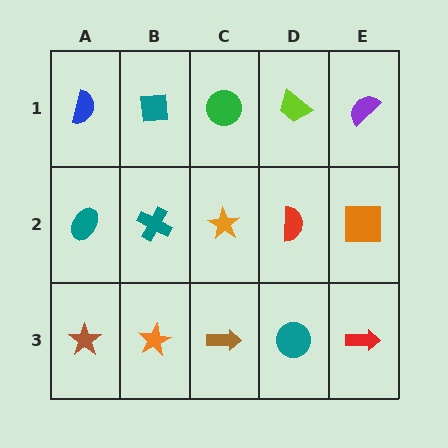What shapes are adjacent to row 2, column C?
A green circle (row 1, column C), a brown arrow (row 3, column C), a teal cross (row 2, column B), a red semicircle (row 2, column D).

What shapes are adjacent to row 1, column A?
A teal ellipse (row 2, column A), a teal square (row 1, column B).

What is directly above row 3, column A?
A teal ellipse.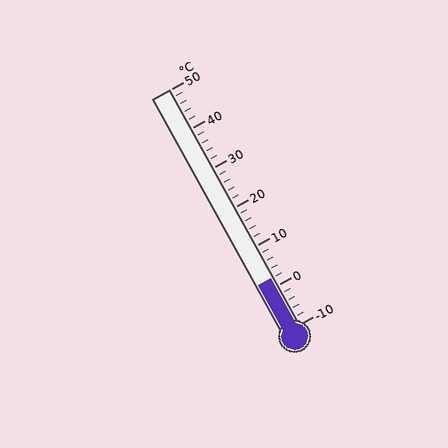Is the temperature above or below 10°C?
The temperature is below 10°C.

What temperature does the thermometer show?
The thermometer shows approximately 2°C.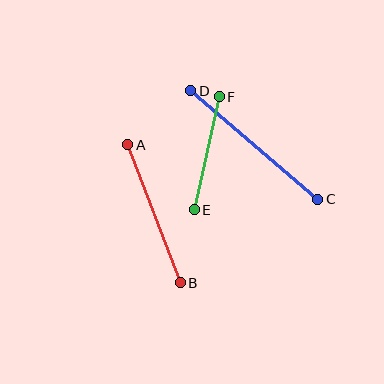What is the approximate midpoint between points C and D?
The midpoint is at approximately (254, 145) pixels.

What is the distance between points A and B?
The distance is approximately 148 pixels.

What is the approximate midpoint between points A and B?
The midpoint is at approximately (154, 214) pixels.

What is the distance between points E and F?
The distance is approximately 116 pixels.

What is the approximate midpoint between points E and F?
The midpoint is at approximately (207, 153) pixels.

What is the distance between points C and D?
The distance is approximately 167 pixels.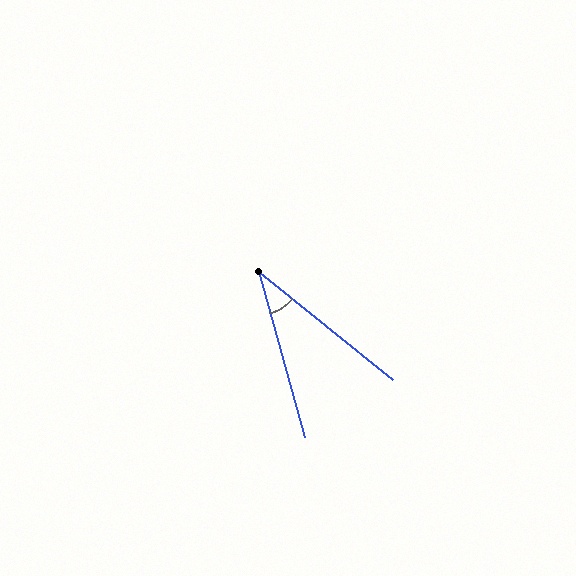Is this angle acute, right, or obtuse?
It is acute.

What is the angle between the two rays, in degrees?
Approximately 36 degrees.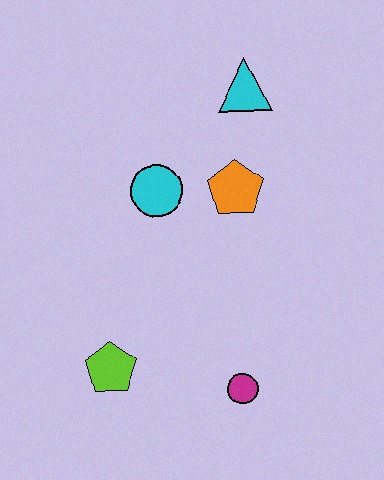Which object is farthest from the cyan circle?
The magenta circle is farthest from the cyan circle.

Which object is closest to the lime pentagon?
The magenta circle is closest to the lime pentagon.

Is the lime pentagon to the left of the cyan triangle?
Yes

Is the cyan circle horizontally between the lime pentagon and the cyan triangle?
Yes